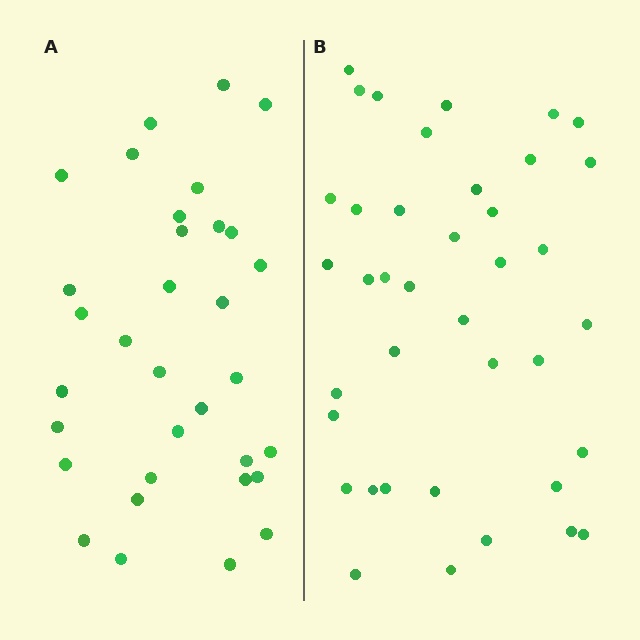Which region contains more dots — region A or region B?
Region B (the right region) has more dots.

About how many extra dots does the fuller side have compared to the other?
Region B has about 6 more dots than region A.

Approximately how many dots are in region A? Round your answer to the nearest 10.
About 30 dots. (The exact count is 33, which rounds to 30.)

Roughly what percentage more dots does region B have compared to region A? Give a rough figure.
About 20% more.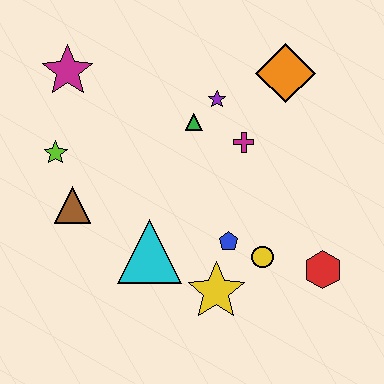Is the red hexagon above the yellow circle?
No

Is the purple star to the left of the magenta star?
No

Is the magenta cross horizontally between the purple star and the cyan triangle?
No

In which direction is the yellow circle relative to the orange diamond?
The yellow circle is below the orange diamond.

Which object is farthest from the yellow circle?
The magenta star is farthest from the yellow circle.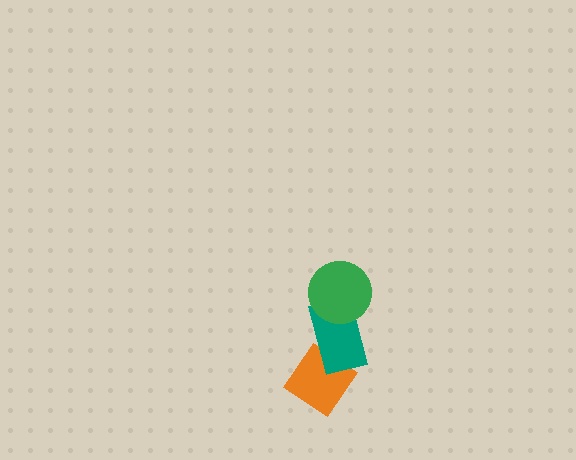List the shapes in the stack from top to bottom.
From top to bottom: the green circle, the teal rectangle, the orange diamond.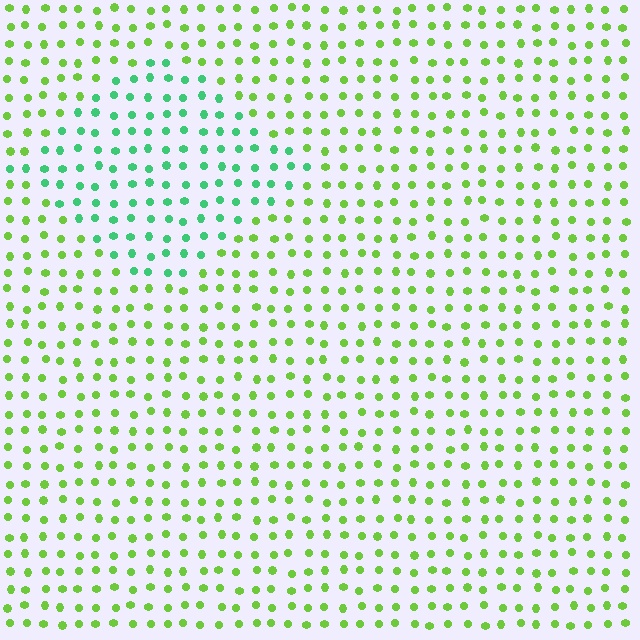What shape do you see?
I see a diamond.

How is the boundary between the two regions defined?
The boundary is defined purely by a slight shift in hue (about 45 degrees). Spacing, size, and orientation are identical on both sides.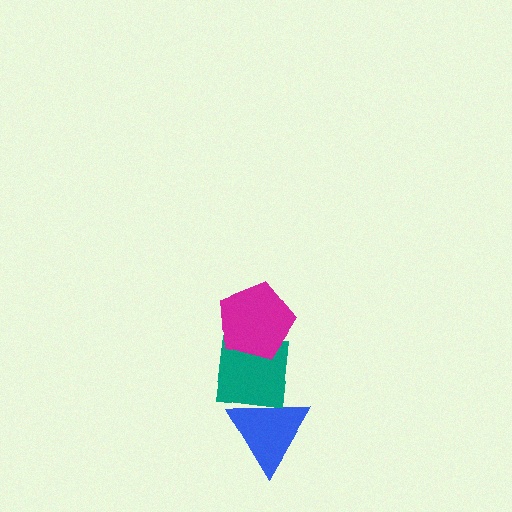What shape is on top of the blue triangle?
The teal square is on top of the blue triangle.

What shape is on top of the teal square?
The magenta pentagon is on top of the teal square.